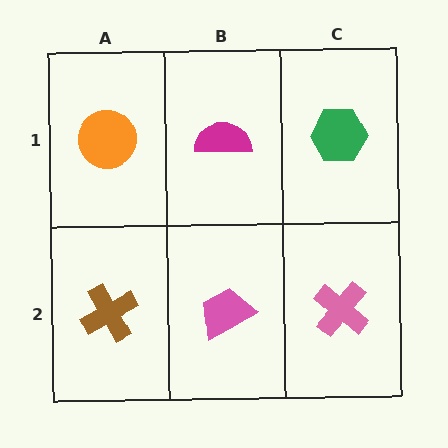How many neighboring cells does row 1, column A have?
2.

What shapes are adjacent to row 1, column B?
A pink trapezoid (row 2, column B), an orange circle (row 1, column A), a green hexagon (row 1, column C).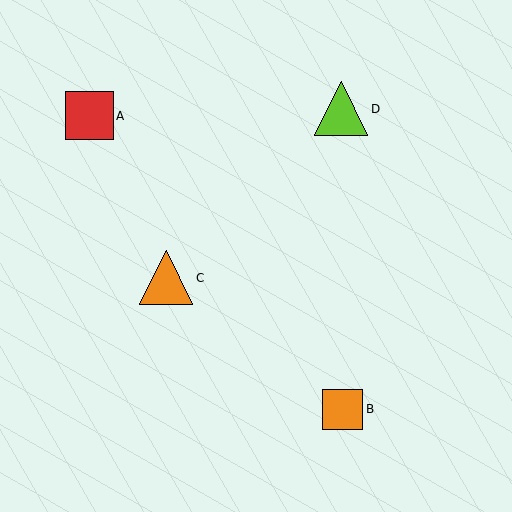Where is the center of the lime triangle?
The center of the lime triangle is at (341, 109).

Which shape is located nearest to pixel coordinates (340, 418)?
The orange square (labeled B) at (343, 409) is nearest to that location.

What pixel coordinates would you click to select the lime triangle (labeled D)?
Click at (341, 109) to select the lime triangle D.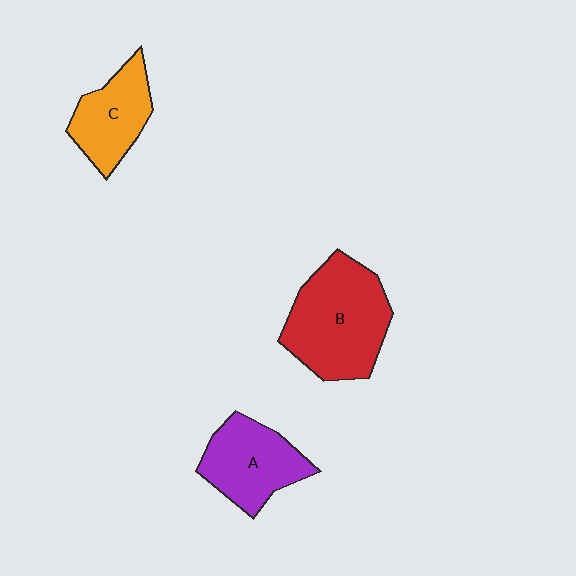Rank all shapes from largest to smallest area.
From largest to smallest: B (red), A (purple), C (orange).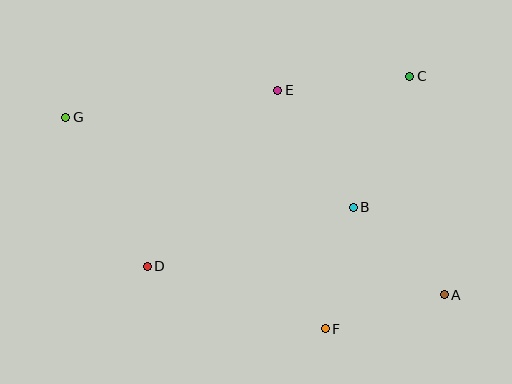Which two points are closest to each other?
Points A and F are closest to each other.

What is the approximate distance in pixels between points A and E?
The distance between A and E is approximately 264 pixels.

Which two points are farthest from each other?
Points A and G are farthest from each other.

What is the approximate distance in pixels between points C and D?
The distance between C and D is approximately 324 pixels.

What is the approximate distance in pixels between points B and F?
The distance between B and F is approximately 125 pixels.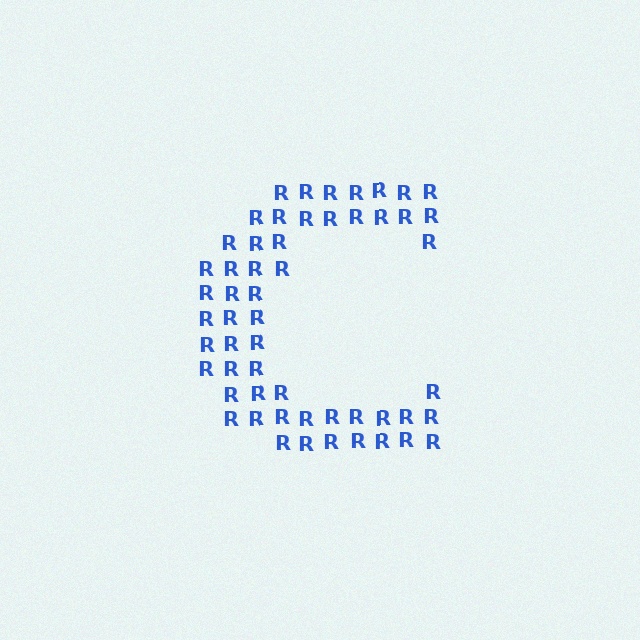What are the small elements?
The small elements are letter R's.